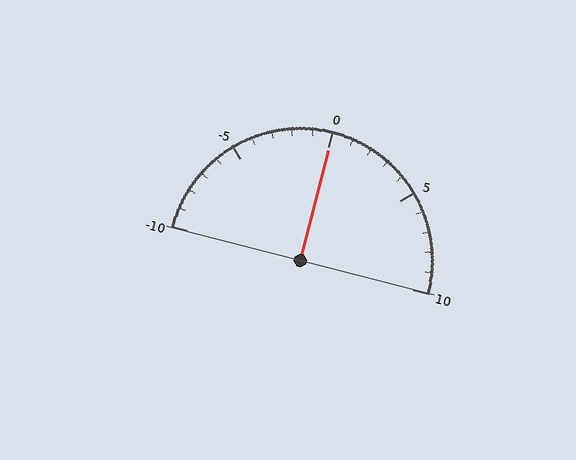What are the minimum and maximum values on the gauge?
The gauge ranges from -10 to 10.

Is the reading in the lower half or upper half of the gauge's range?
The reading is in the upper half of the range (-10 to 10).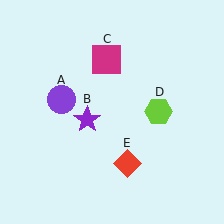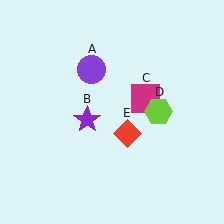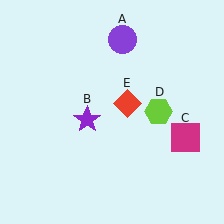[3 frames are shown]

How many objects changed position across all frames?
3 objects changed position: purple circle (object A), magenta square (object C), red diamond (object E).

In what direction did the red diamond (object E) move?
The red diamond (object E) moved up.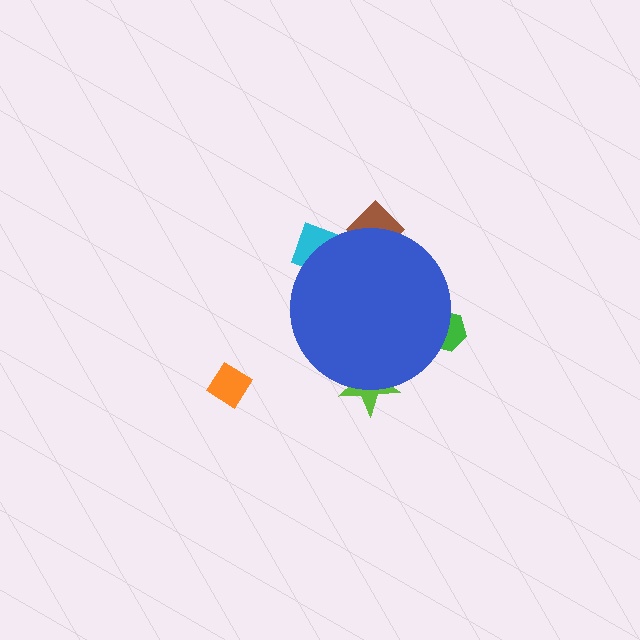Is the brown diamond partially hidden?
Yes, the brown diamond is partially hidden behind the blue circle.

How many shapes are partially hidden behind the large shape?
4 shapes are partially hidden.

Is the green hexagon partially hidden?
Yes, the green hexagon is partially hidden behind the blue circle.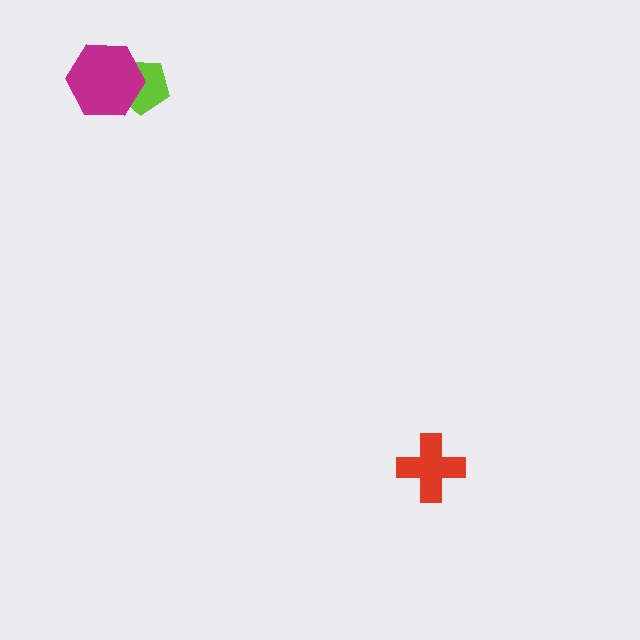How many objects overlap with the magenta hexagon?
1 object overlaps with the magenta hexagon.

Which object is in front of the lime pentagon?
The magenta hexagon is in front of the lime pentagon.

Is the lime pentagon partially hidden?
Yes, it is partially covered by another shape.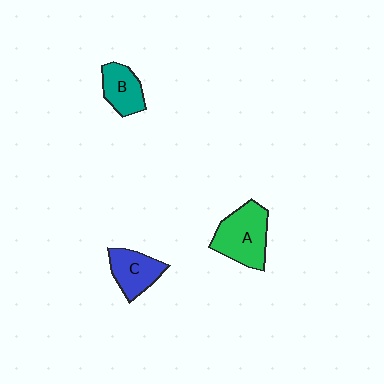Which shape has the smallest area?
Shape B (teal).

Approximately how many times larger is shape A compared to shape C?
Approximately 1.4 times.